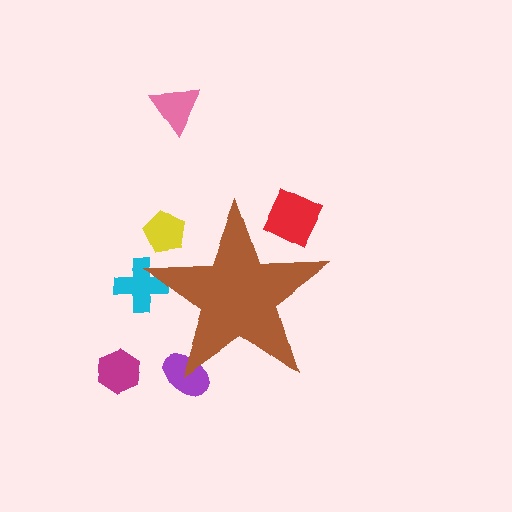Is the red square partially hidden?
Yes, the red square is partially hidden behind the brown star.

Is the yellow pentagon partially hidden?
Yes, the yellow pentagon is partially hidden behind the brown star.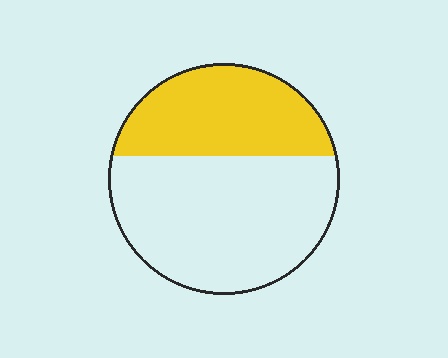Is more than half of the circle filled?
No.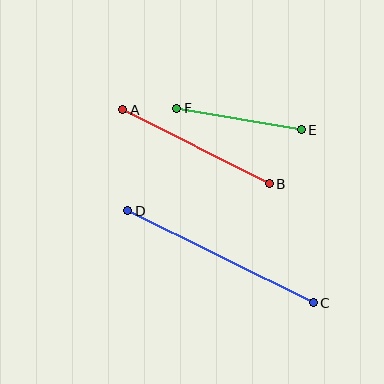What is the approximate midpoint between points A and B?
The midpoint is at approximately (196, 147) pixels.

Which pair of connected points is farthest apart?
Points C and D are farthest apart.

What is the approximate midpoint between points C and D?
The midpoint is at approximately (221, 257) pixels.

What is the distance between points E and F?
The distance is approximately 126 pixels.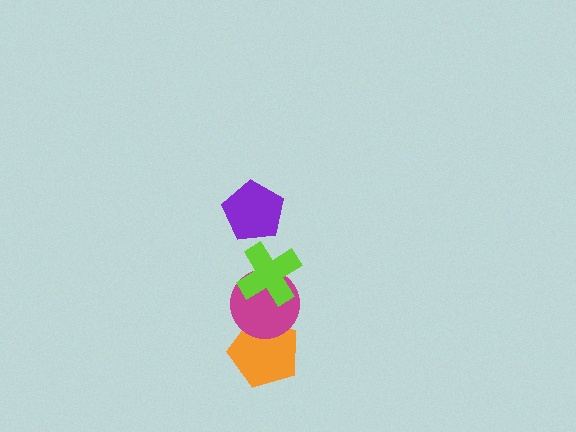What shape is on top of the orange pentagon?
The magenta circle is on top of the orange pentagon.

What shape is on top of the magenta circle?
The lime cross is on top of the magenta circle.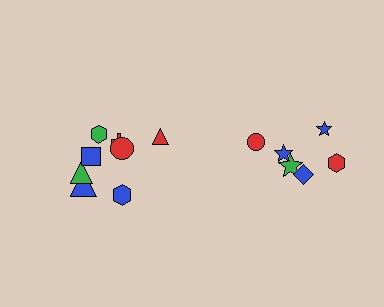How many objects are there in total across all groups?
There are 14 objects.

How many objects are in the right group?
There are 6 objects.